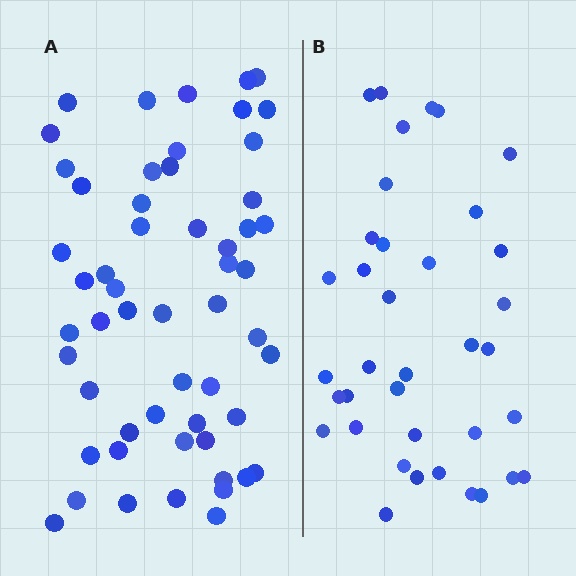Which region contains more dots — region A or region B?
Region A (the left region) has more dots.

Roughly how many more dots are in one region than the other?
Region A has approximately 20 more dots than region B.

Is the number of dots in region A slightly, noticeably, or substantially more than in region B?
Region A has substantially more. The ratio is roughly 1.5 to 1.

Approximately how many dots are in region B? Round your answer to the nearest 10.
About 40 dots. (The exact count is 37, which rounds to 40.)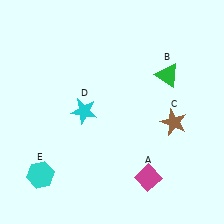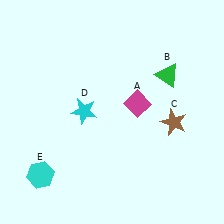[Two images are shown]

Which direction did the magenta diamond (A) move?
The magenta diamond (A) moved up.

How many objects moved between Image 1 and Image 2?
1 object moved between the two images.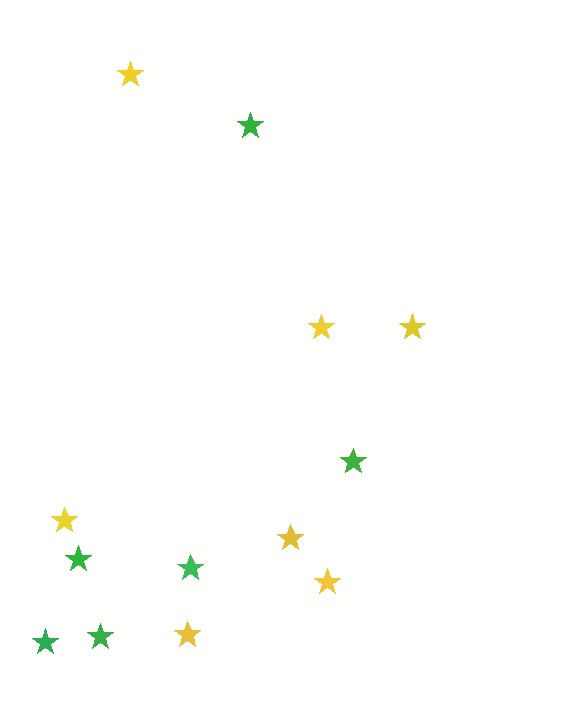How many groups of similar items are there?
There are 2 groups: one group of yellow stars (7) and one group of green stars (6).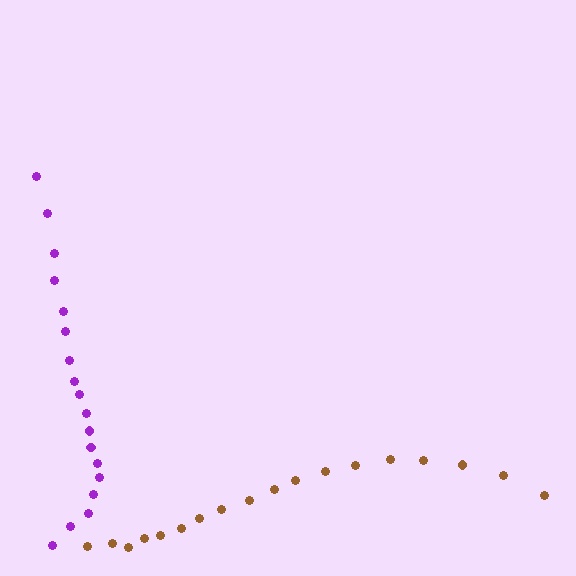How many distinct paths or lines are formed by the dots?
There are 2 distinct paths.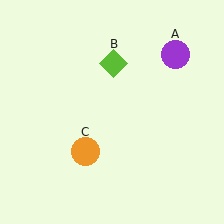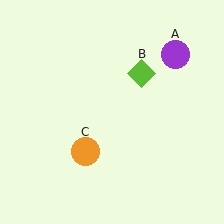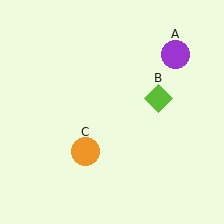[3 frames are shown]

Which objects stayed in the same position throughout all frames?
Purple circle (object A) and orange circle (object C) remained stationary.